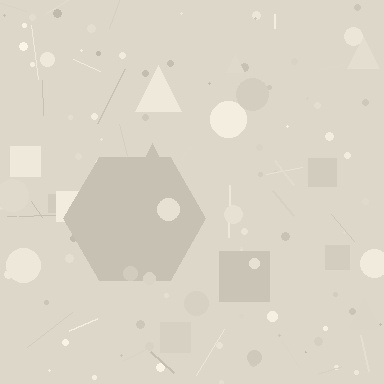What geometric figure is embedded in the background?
A hexagon is embedded in the background.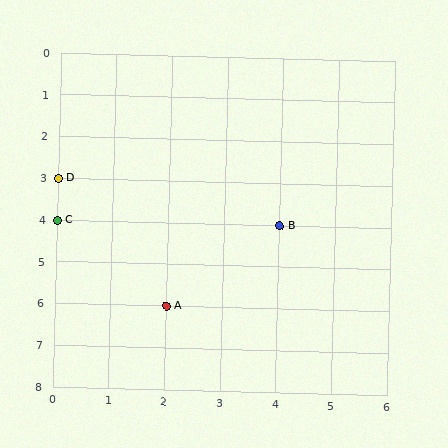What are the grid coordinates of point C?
Point C is at grid coordinates (0, 4).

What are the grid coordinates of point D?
Point D is at grid coordinates (0, 3).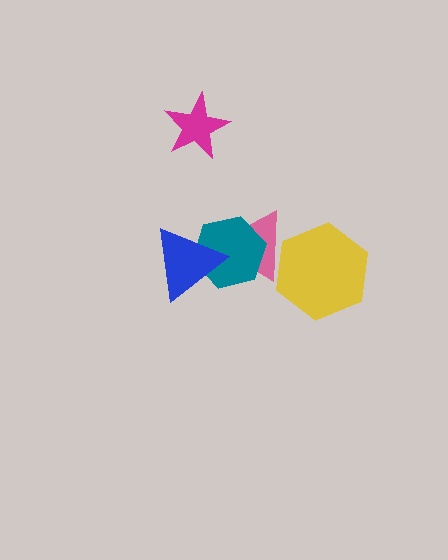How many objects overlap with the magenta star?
0 objects overlap with the magenta star.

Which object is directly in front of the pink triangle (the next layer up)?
The teal hexagon is directly in front of the pink triangle.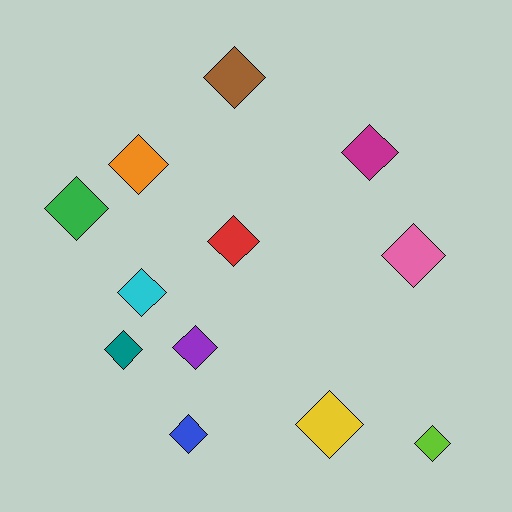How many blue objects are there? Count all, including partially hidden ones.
There is 1 blue object.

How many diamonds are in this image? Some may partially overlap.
There are 12 diamonds.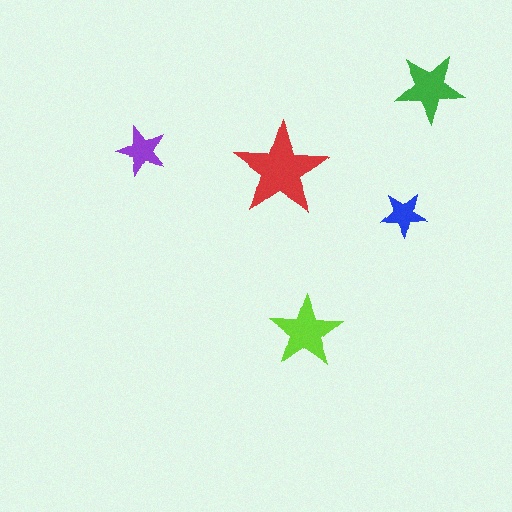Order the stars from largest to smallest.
the red one, the lime one, the green one, the purple one, the blue one.